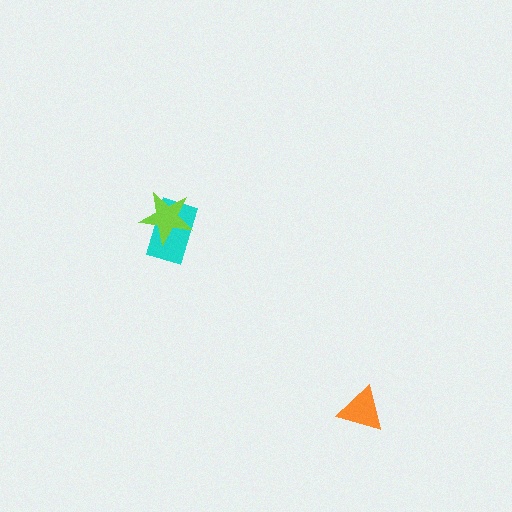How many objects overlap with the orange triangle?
0 objects overlap with the orange triangle.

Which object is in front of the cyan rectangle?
The lime star is in front of the cyan rectangle.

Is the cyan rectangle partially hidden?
Yes, it is partially covered by another shape.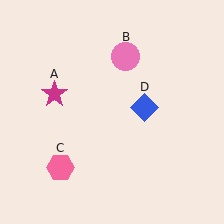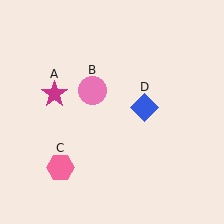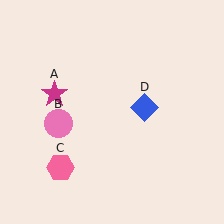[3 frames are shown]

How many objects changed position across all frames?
1 object changed position: pink circle (object B).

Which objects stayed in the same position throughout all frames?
Magenta star (object A) and pink hexagon (object C) and blue diamond (object D) remained stationary.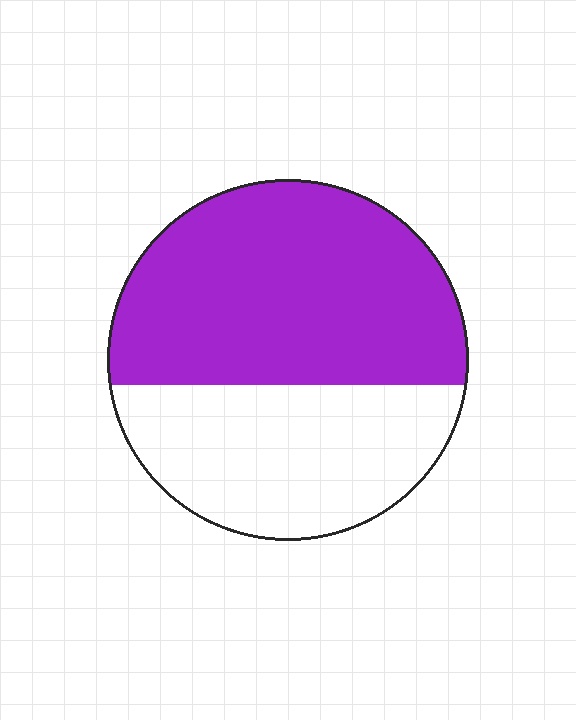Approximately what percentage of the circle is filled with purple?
Approximately 60%.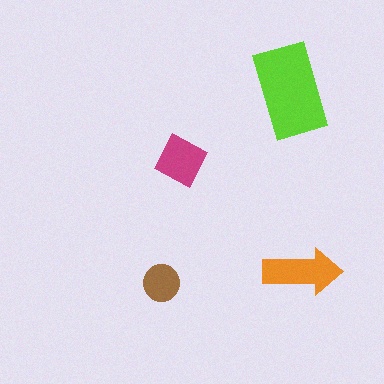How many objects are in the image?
There are 4 objects in the image.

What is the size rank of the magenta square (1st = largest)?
3rd.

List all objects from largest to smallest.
The lime rectangle, the orange arrow, the magenta square, the brown circle.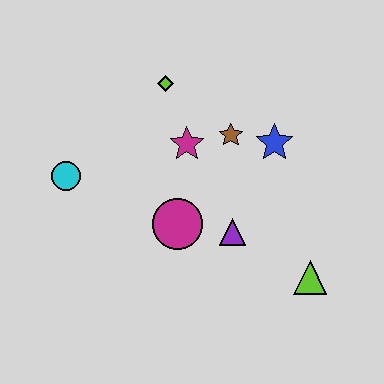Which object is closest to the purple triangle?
The magenta circle is closest to the purple triangle.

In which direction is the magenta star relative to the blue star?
The magenta star is to the left of the blue star.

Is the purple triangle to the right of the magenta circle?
Yes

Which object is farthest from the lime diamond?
The lime triangle is farthest from the lime diamond.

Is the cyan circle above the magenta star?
No